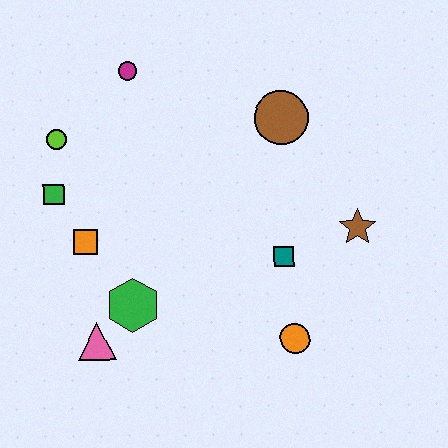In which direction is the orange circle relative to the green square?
The orange circle is to the right of the green square.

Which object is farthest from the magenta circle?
The orange circle is farthest from the magenta circle.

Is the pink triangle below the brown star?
Yes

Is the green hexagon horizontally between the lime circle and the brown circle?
Yes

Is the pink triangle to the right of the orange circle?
No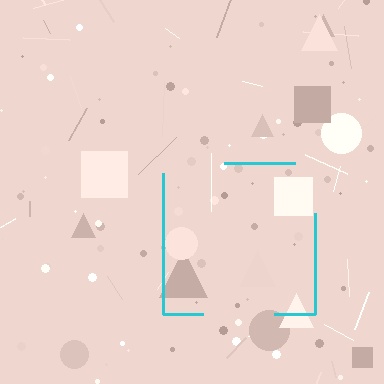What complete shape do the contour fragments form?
The contour fragments form a square.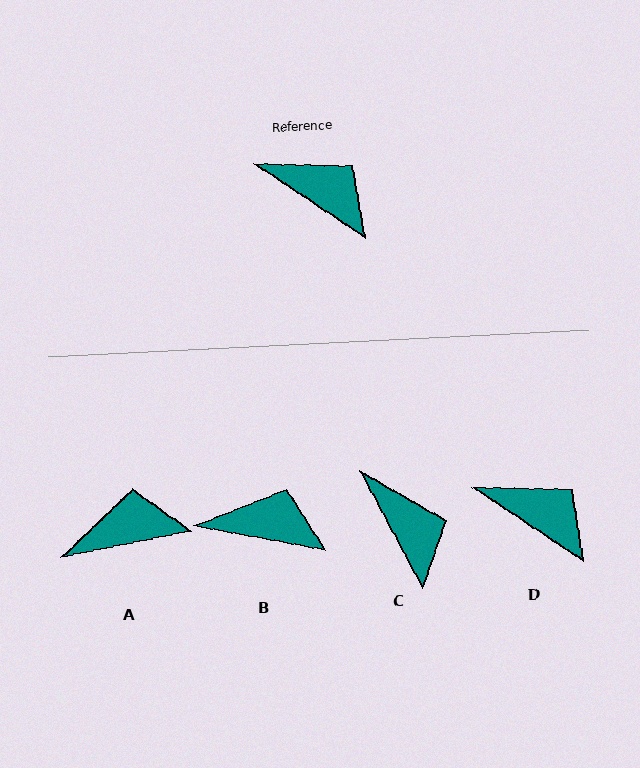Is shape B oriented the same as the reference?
No, it is off by about 23 degrees.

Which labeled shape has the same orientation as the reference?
D.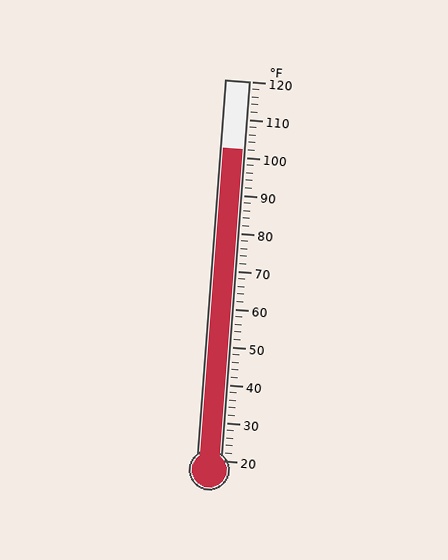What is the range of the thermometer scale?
The thermometer scale ranges from 20°F to 120°F.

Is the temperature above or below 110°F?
The temperature is below 110°F.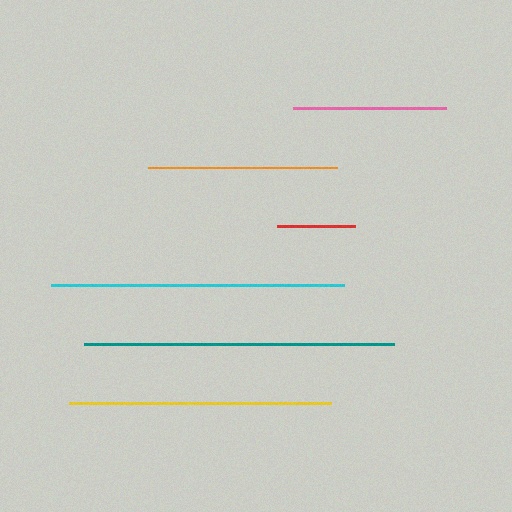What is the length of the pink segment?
The pink segment is approximately 153 pixels long.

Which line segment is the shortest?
The red line is the shortest at approximately 78 pixels.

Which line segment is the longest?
The teal line is the longest at approximately 310 pixels.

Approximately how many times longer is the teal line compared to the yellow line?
The teal line is approximately 1.2 times the length of the yellow line.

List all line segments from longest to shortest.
From longest to shortest: teal, cyan, yellow, orange, pink, red.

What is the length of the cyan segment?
The cyan segment is approximately 293 pixels long.